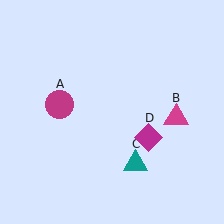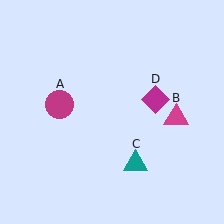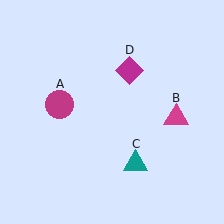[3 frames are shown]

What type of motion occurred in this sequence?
The magenta diamond (object D) rotated counterclockwise around the center of the scene.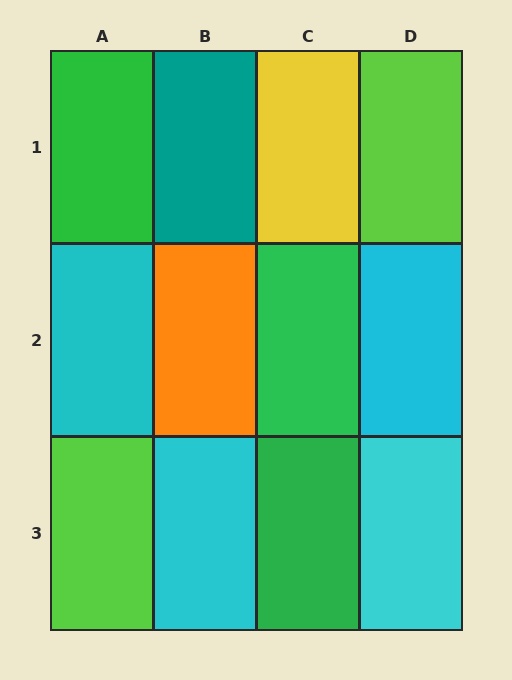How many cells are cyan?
4 cells are cyan.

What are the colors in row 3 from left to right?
Lime, cyan, green, cyan.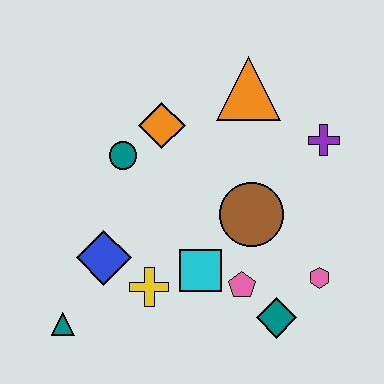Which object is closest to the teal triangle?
The blue diamond is closest to the teal triangle.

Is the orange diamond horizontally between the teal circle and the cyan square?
Yes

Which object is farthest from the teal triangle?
The purple cross is farthest from the teal triangle.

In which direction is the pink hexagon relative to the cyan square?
The pink hexagon is to the right of the cyan square.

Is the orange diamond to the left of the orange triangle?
Yes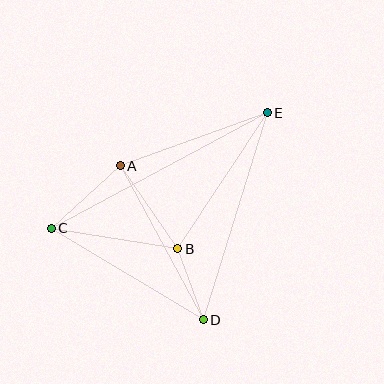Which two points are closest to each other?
Points B and D are closest to each other.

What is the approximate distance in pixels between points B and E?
The distance between B and E is approximately 163 pixels.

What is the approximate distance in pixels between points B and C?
The distance between B and C is approximately 128 pixels.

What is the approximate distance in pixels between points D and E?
The distance between D and E is approximately 217 pixels.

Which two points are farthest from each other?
Points C and E are farthest from each other.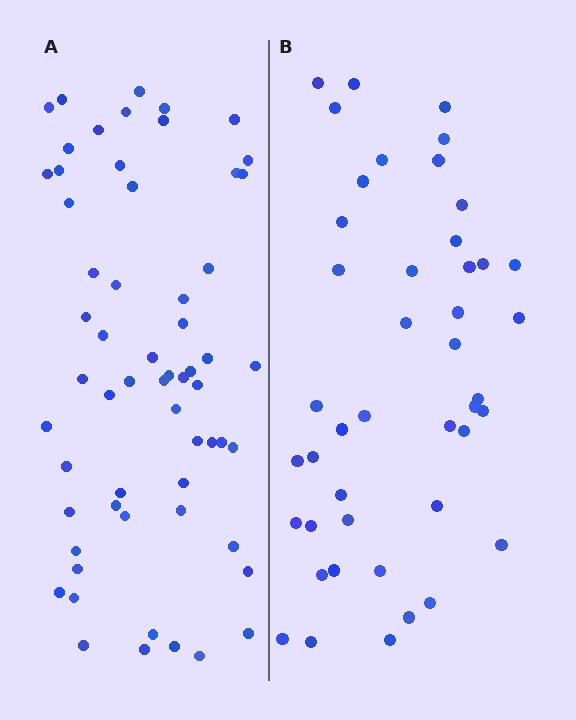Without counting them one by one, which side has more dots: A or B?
Region A (the left region) has more dots.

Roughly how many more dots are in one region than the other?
Region A has approximately 15 more dots than region B.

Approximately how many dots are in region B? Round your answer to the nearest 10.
About 40 dots. (The exact count is 44, which rounds to 40.)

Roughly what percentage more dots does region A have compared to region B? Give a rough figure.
About 35% more.